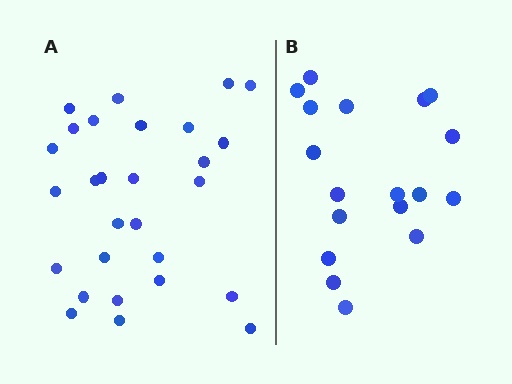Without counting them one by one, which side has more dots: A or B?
Region A (the left region) has more dots.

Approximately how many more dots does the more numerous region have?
Region A has roughly 10 or so more dots than region B.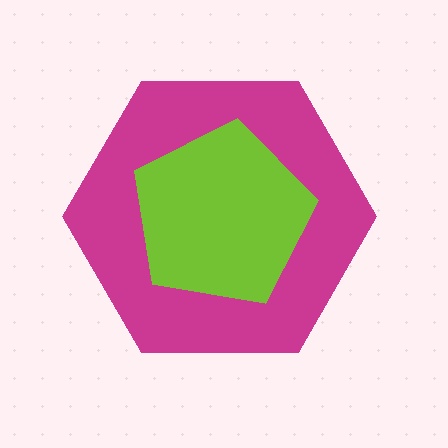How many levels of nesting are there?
2.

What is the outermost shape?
The magenta hexagon.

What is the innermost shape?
The lime pentagon.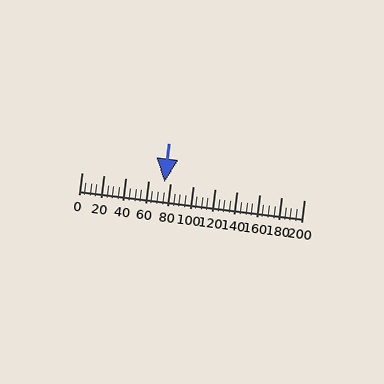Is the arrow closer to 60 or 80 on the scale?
The arrow is closer to 80.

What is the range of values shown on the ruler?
The ruler shows values from 0 to 200.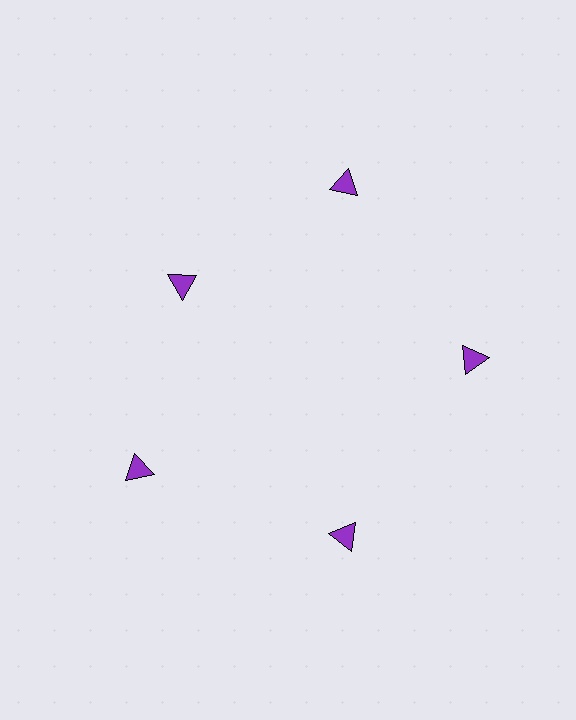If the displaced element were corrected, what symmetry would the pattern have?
It would have 5-fold rotational symmetry — the pattern would map onto itself every 72 degrees.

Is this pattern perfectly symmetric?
No. The 5 purple triangles are arranged in a ring, but one element near the 10 o'clock position is pulled inward toward the center, breaking the 5-fold rotational symmetry.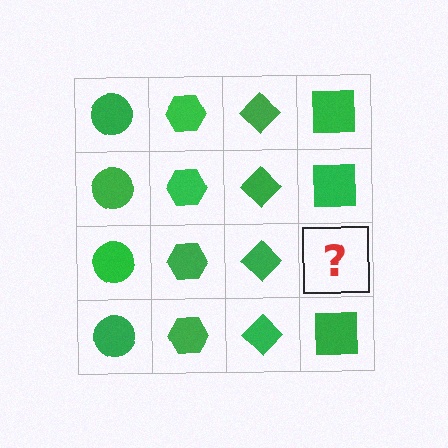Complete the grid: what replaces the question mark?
The question mark should be replaced with a green square.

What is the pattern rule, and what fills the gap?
The rule is that each column has a consistent shape. The gap should be filled with a green square.